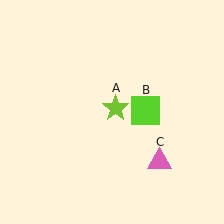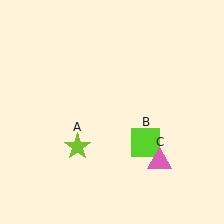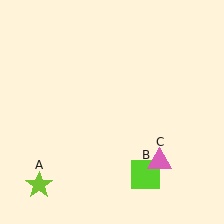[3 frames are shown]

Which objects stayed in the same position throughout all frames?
Pink triangle (object C) remained stationary.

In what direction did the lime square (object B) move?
The lime square (object B) moved down.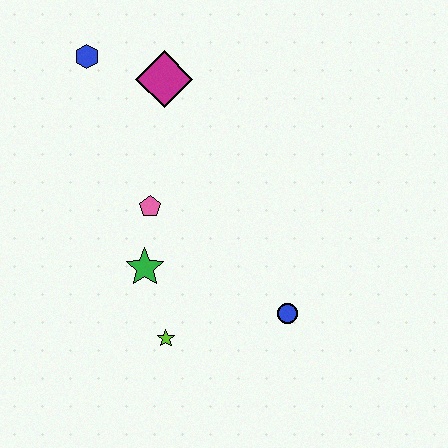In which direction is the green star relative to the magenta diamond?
The green star is below the magenta diamond.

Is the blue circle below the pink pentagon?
Yes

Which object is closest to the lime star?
The green star is closest to the lime star.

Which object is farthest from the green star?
The blue hexagon is farthest from the green star.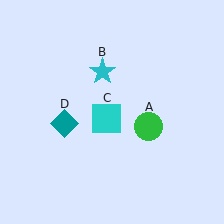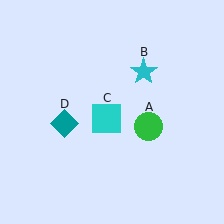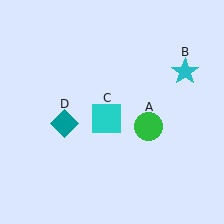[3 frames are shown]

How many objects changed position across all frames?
1 object changed position: cyan star (object B).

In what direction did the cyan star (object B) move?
The cyan star (object B) moved right.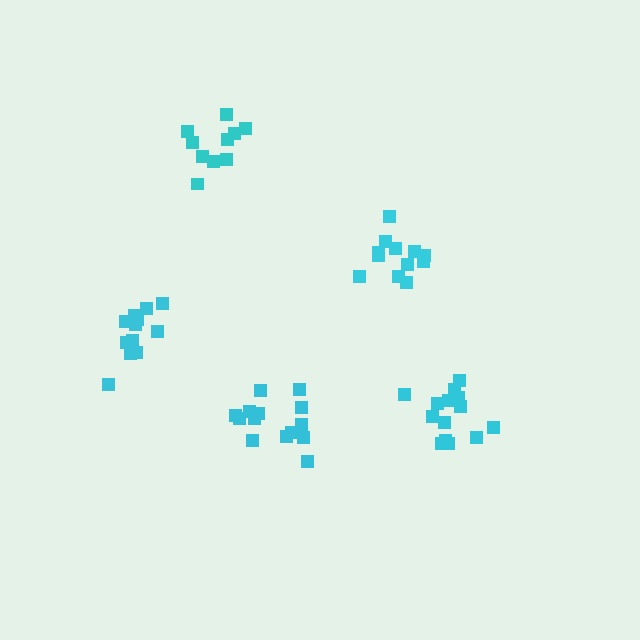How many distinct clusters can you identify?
There are 5 distinct clusters.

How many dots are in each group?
Group 1: 14 dots, Group 2: 14 dots, Group 3: 12 dots, Group 4: 12 dots, Group 5: 10 dots (62 total).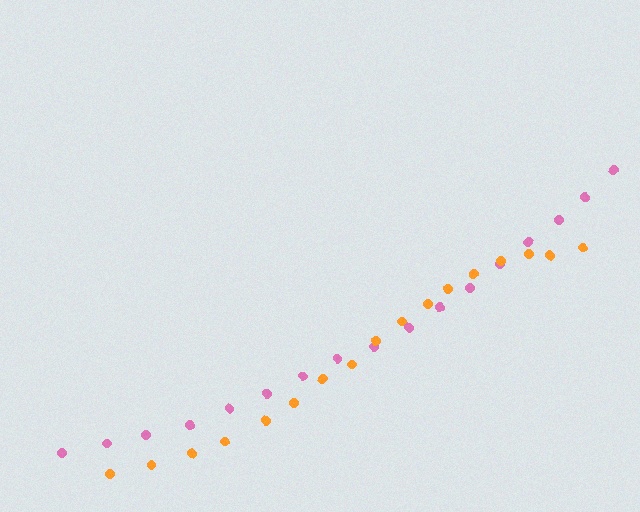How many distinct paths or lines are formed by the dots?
There are 2 distinct paths.